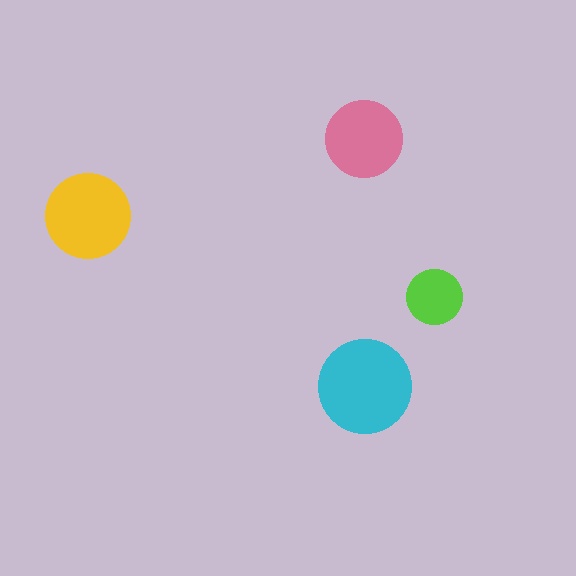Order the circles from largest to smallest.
the cyan one, the yellow one, the pink one, the lime one.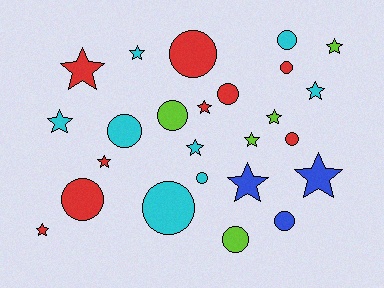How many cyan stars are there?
There are 4 cyan stars.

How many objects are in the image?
There are 25 objects.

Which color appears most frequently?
Red, with 9 objects.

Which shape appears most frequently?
Star, with 13 objects.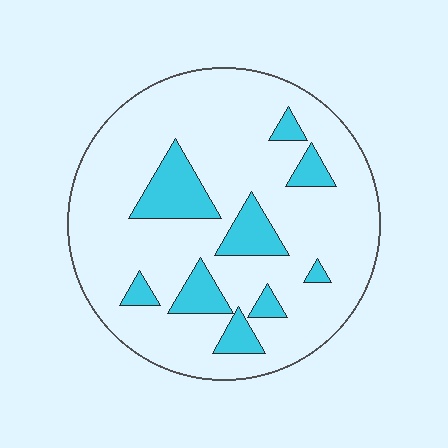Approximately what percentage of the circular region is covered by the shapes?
Approximately 15%.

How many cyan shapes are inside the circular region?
9.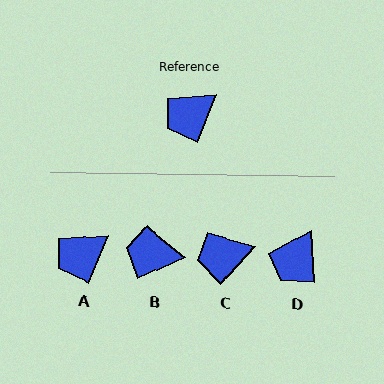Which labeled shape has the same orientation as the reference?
A.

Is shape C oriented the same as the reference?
No, it is off by about 20 degrees.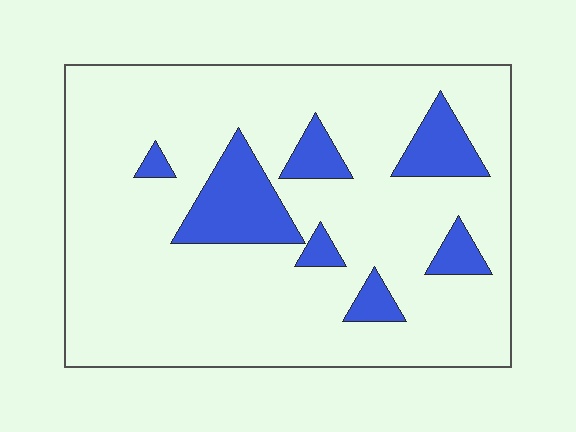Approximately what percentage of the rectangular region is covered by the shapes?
Approximately 15%.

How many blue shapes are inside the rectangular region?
7.